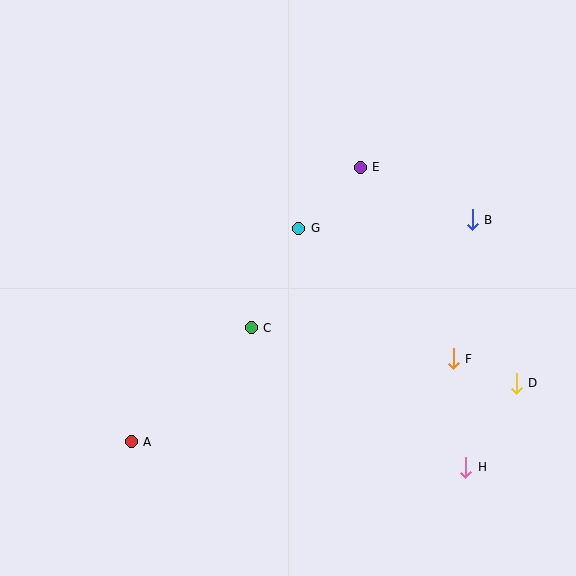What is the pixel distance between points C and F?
The distance between C and F is 204 pixels.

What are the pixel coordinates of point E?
Point E is at (360, 167).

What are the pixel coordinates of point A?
Point A is at (131, 442).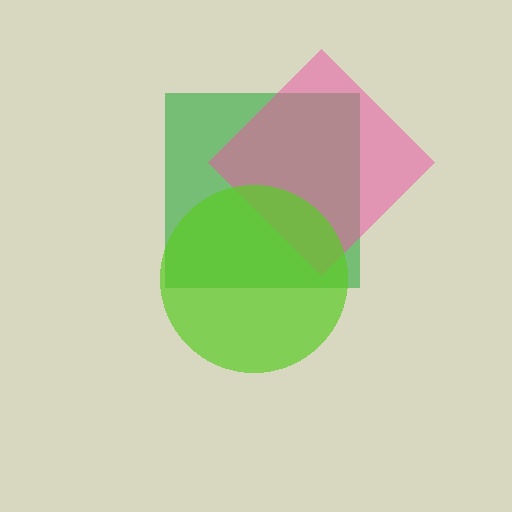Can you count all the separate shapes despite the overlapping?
Yes, there are 3 separate shapes.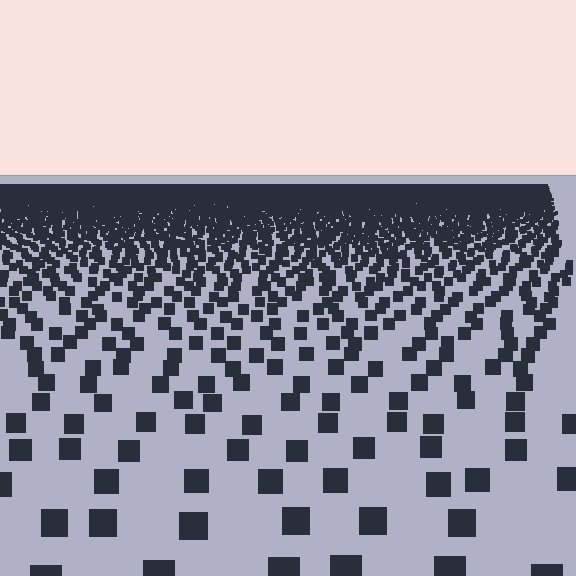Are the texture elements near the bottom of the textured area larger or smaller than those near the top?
Larger. Near the bottom, elements are closer to the viewer and appear at a bigger on-screen size.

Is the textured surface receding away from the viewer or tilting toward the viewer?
The surface is receding away from the viewer. Texture elements get smaller and denser toward the top.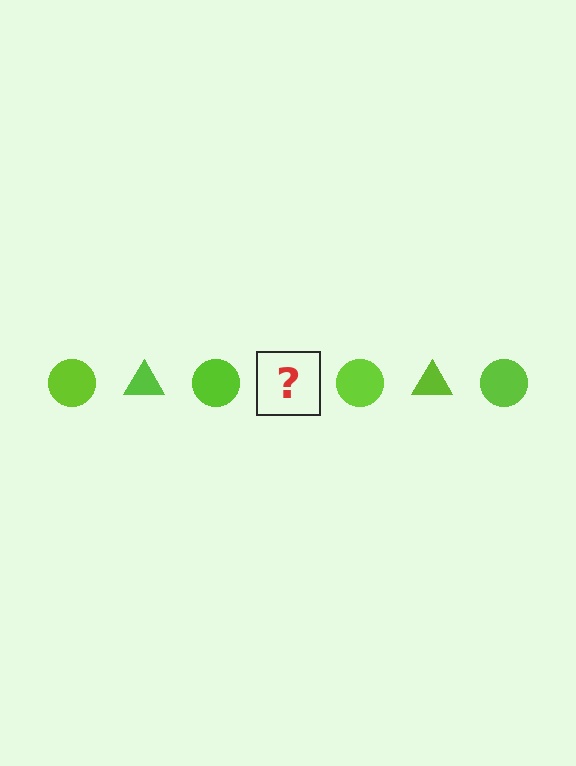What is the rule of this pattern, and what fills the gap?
The rule is that the pattern cycles through circle, triangle shapes in lime. The gap should be filled with a lime triangle.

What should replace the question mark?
The question mark should be replaced with a lime triangle.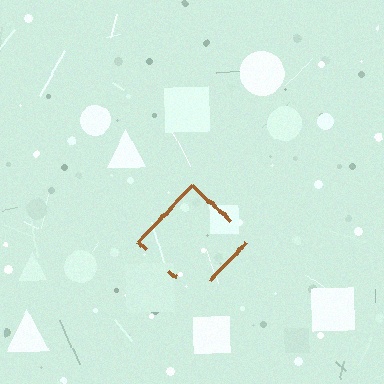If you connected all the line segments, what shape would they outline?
They would outline a diamond.